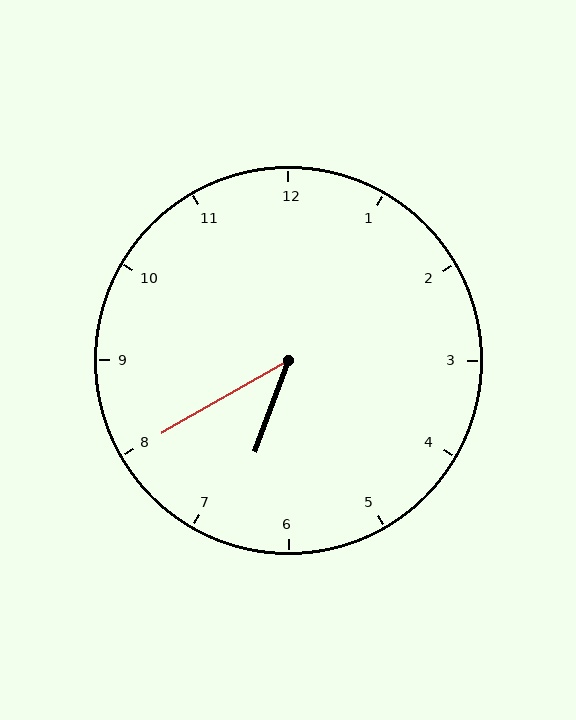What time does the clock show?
6:40.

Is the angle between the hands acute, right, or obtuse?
It is acute.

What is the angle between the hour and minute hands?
Approximately 40 degrees.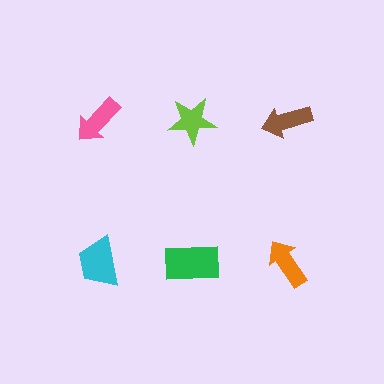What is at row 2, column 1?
A cyan trapezoid.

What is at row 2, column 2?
A green rectangle.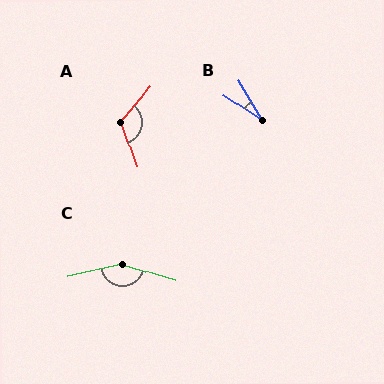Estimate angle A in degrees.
Approximately 120 degrees.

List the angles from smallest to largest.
B (25°), A (120°), C (149°).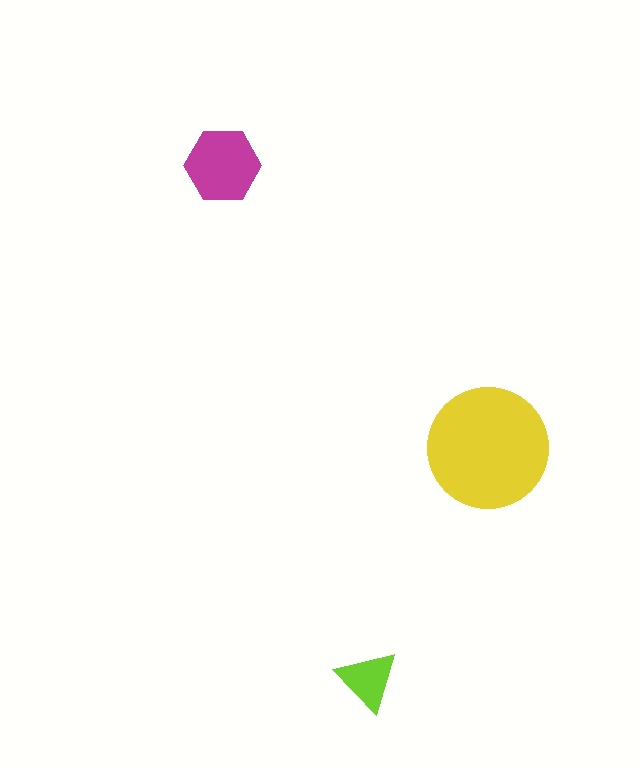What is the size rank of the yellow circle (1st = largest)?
1st.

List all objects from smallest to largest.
The lime triangle, the magenta hexagon, the yellow circle.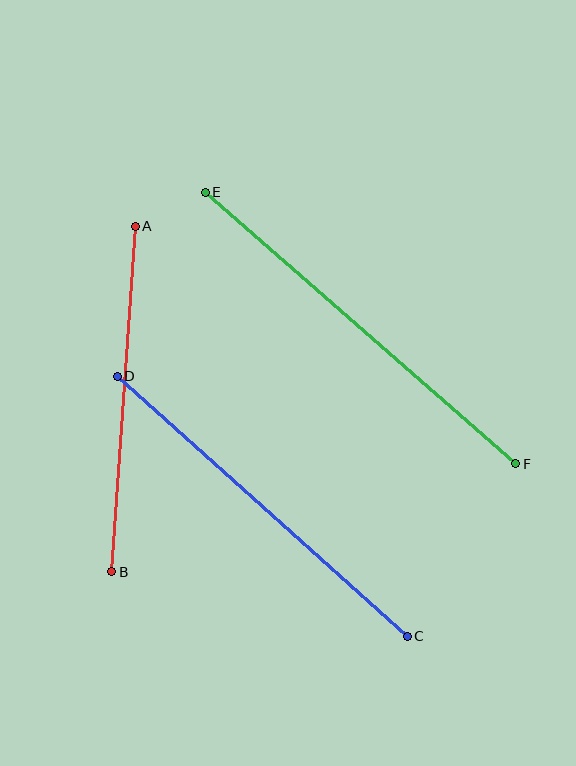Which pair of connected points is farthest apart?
Points E and F are farthest apart.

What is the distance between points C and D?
The distance is approximately 390 pixels.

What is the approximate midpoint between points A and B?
The midpoint is at approximately (124, 399) pixels.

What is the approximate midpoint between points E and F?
The midpoint is at approximately (360, 328) pixels.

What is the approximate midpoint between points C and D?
The midpoint is at approximately (262, 506) pixels.